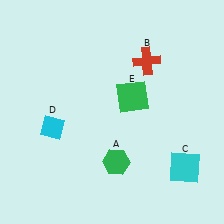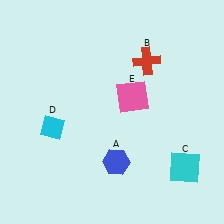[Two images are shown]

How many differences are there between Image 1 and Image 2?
There are 2 differences between the two images.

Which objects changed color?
A changed from green to blue. E changed from green to pink.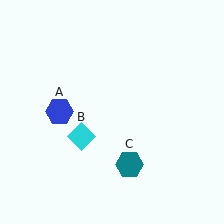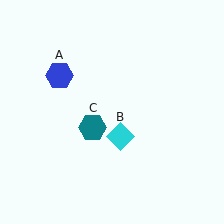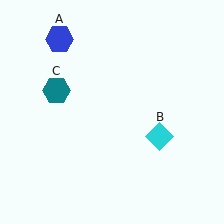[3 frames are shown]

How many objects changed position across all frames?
3 objects changed position: blue hexagon (object A), cyan diamond (object B), teal hexagon (object C).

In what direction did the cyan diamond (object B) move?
The cyan diamond (object B) moved right.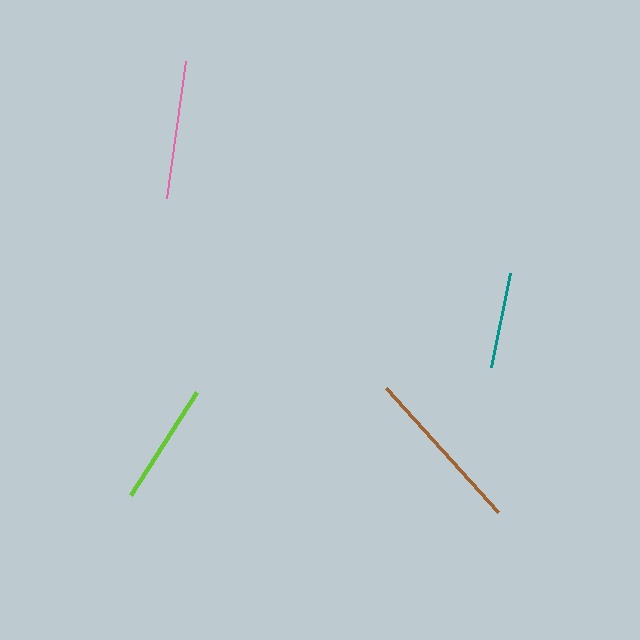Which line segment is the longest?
The brown line is the longest at approximately 167 pixels.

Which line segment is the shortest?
The teal line is the shortest at approximately 96 pixels.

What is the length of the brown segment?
The brown segment is approximately 167 pixels long.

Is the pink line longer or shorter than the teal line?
The pink line is longer than the teal line.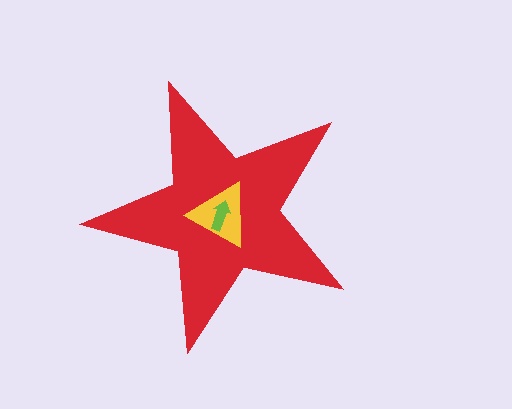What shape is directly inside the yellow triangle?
The lime arrow.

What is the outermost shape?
The red star.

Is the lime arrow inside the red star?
Yes.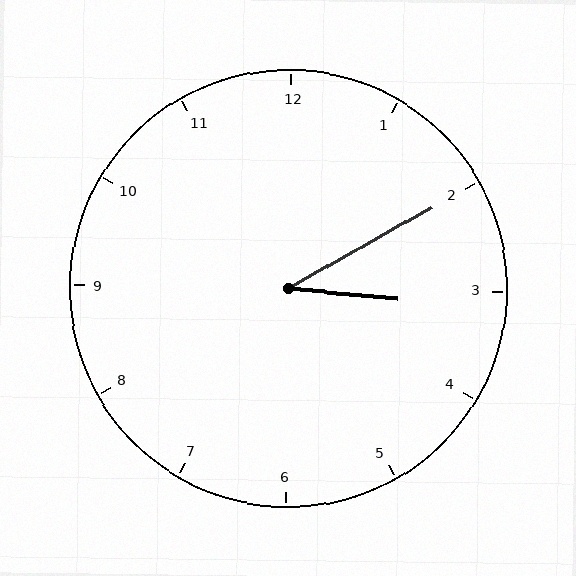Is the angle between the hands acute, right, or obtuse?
It is acute.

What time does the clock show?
3:10.